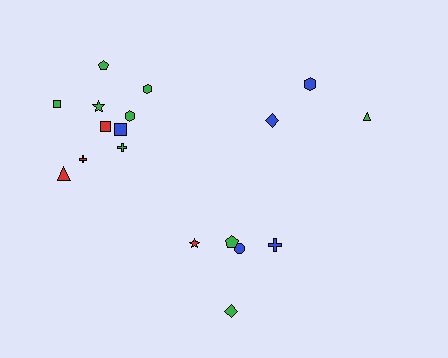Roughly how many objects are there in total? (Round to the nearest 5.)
Roughly 20 objects in total.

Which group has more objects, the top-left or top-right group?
The top-left group.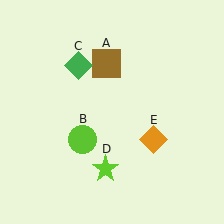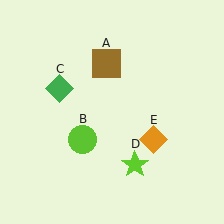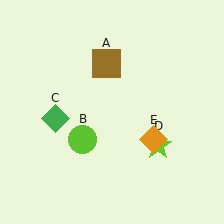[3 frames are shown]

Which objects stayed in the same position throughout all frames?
Brown square (object A) and lime circle (object B) and orange diamond (object E) remained stationary.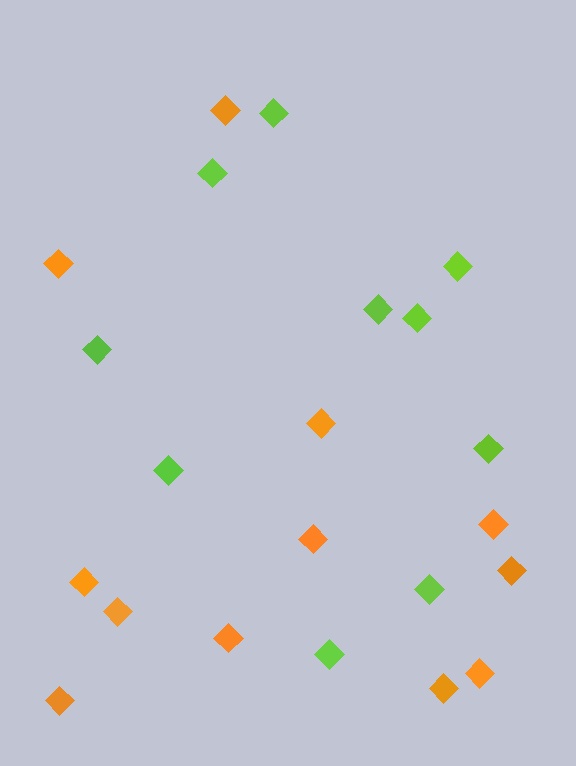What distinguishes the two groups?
There are 2 groups: one group of lime diamonds (10) and one group of orange diamonds (12).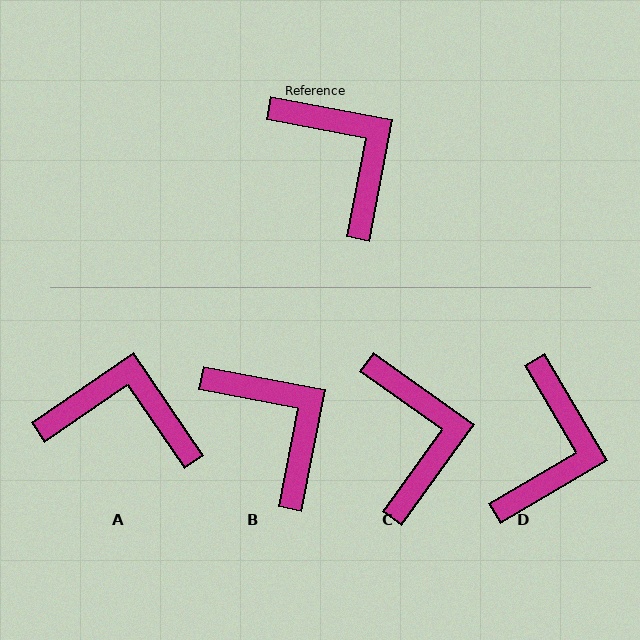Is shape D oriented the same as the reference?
No, it is off by about 49 degrees.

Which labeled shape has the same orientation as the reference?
B.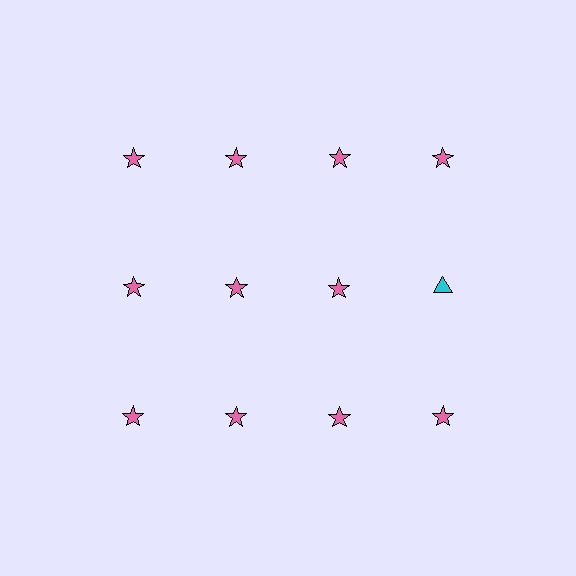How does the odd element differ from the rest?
It differs in both color (cyan instead of pink) and shape (triangle instead of star).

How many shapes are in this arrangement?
There are 12 shapes arranged in a grid pattern.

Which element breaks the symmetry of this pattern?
The cyan triangle in the second row, second from right column breaks the symmetry. All other shapes are pink stars.